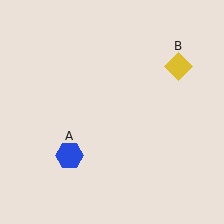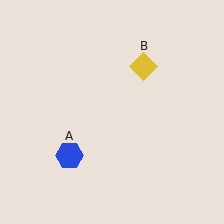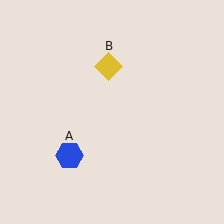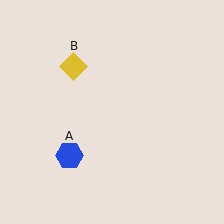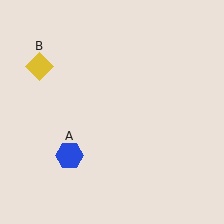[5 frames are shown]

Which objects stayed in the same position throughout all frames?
Blue hexagon (object A) remained stationary.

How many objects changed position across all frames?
1 object changed position: yellow diamond (object B).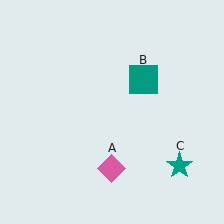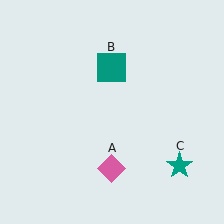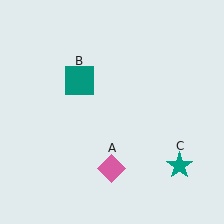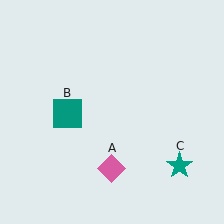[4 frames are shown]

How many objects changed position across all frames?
1 object changed position: teal square (object B).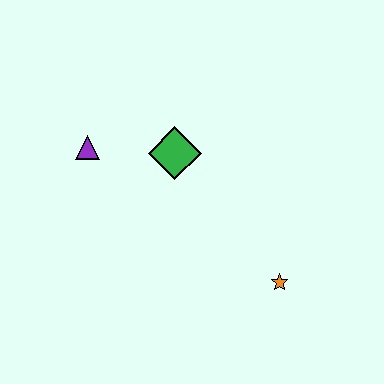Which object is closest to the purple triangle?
The green diamond is closest to the purple triangle.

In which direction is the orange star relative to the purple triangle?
The orange star is to the right of the purple triangle.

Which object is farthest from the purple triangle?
The orange star is farthest from the purple triangle.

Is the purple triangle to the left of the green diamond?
Yes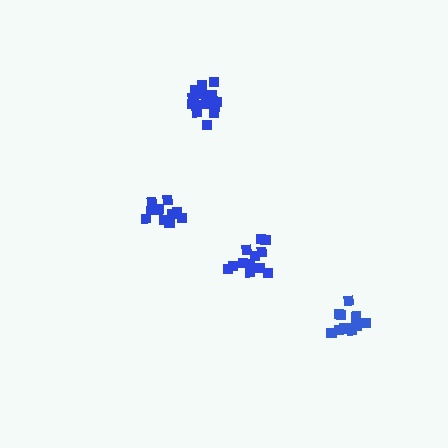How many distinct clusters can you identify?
There are 4 distinct clusters.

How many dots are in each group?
Group 1: 11 dots, Group 2: 12 dots, Group 3: 17 dots, Group 4: 12 dots (52 total).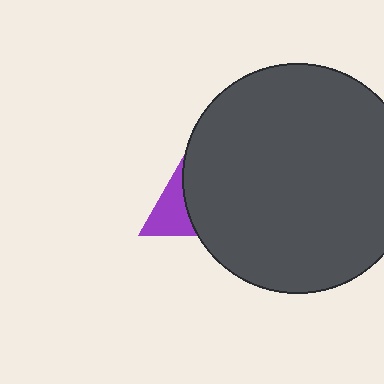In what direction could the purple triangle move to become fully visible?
The purple triangle could move left. That would shift it out from behind the dark gray circle entirely.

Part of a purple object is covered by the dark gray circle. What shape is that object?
It is a triangle.